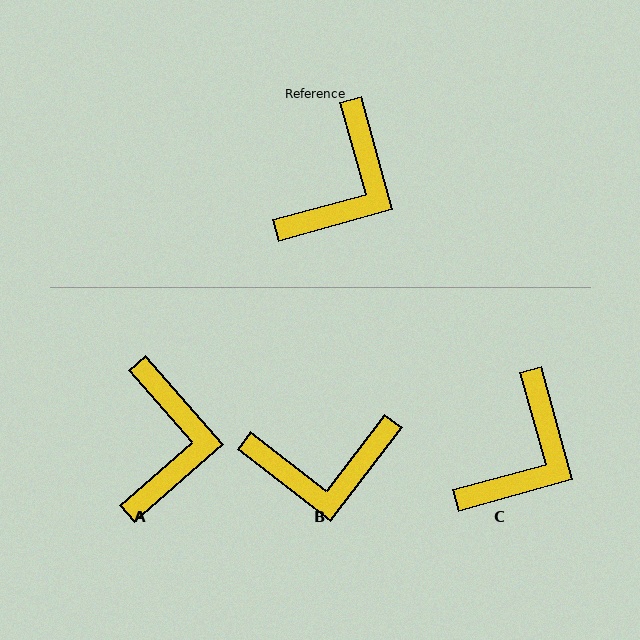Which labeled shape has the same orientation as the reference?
C.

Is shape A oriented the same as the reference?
No, it is off by about 25 degrees.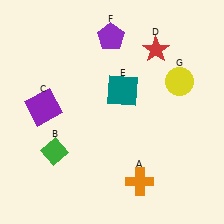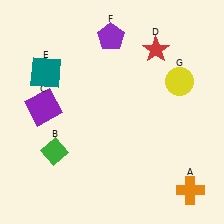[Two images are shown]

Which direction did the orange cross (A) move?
The orange cross (A) moved right.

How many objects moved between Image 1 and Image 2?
2 objects moved between the two images.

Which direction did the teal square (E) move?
The teal square (E) moved left.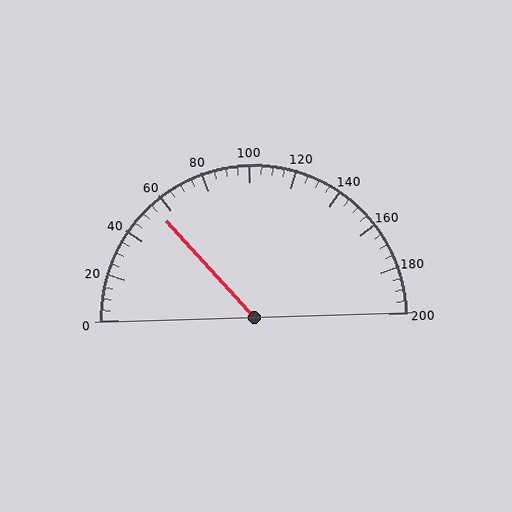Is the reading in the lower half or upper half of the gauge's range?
The reading is in the lower half of the range (0 to 200).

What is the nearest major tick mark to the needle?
The nearest major tick mark is 60.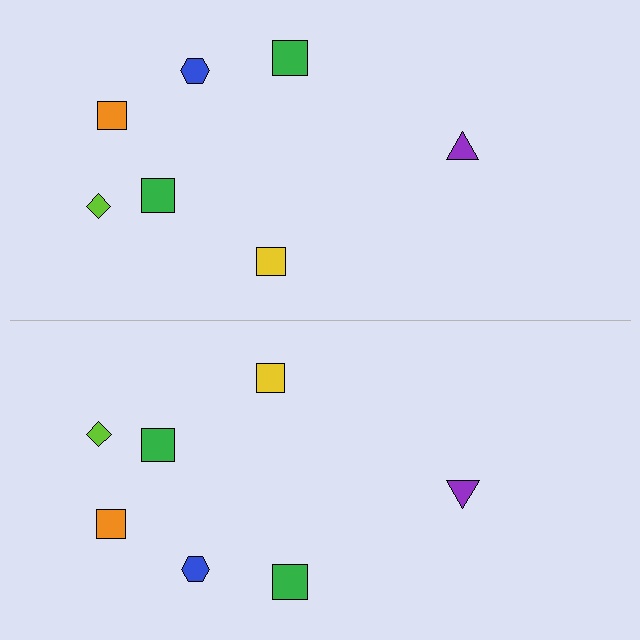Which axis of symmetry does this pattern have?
The pattern has a horizontal axis of symmetry running through the center of the image.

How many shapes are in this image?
There are 14 shapes in this image.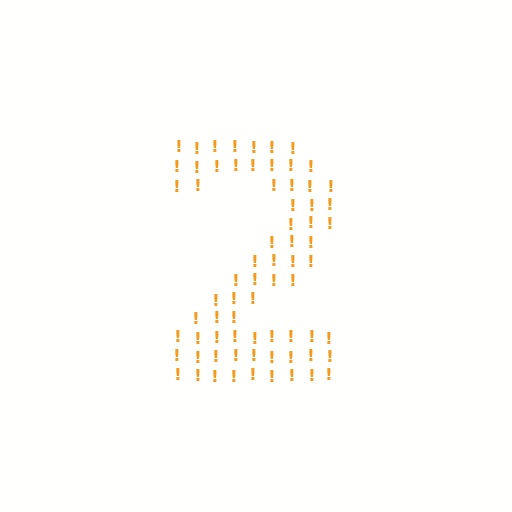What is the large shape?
The large shape is the digit 2.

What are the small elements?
The small elements are exclamation marks.